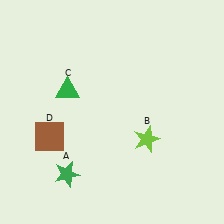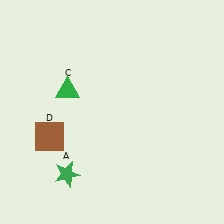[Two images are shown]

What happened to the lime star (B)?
The lime star (B) was removed in Image 2. It was in the bottom-right area of Image 1.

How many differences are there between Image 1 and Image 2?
There is 1 difference between the two images.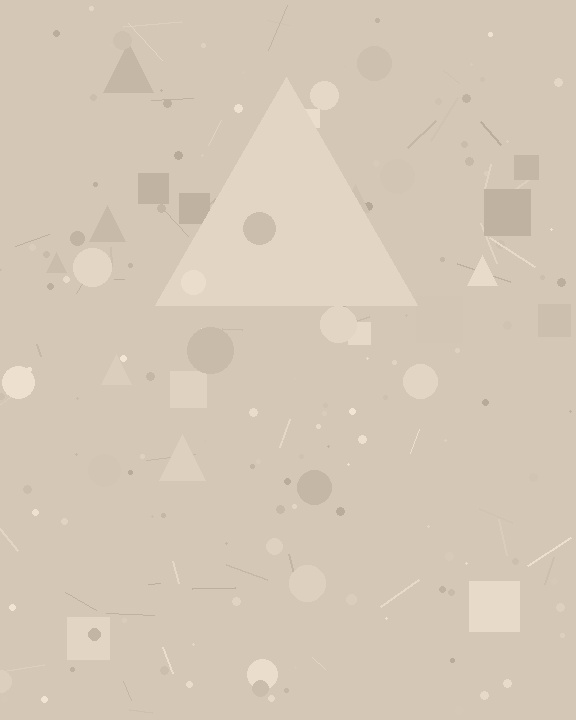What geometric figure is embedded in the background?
A triangle is embedded in the background.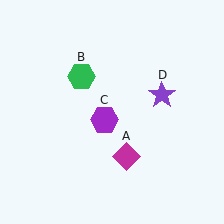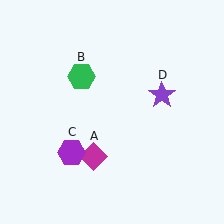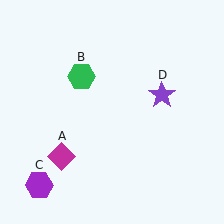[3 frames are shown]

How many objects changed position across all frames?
2 objects changed position: magenta diamond (object A), purple hexagon (object C).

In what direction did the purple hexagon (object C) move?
The purple hexagon (object C) moved down and to the left.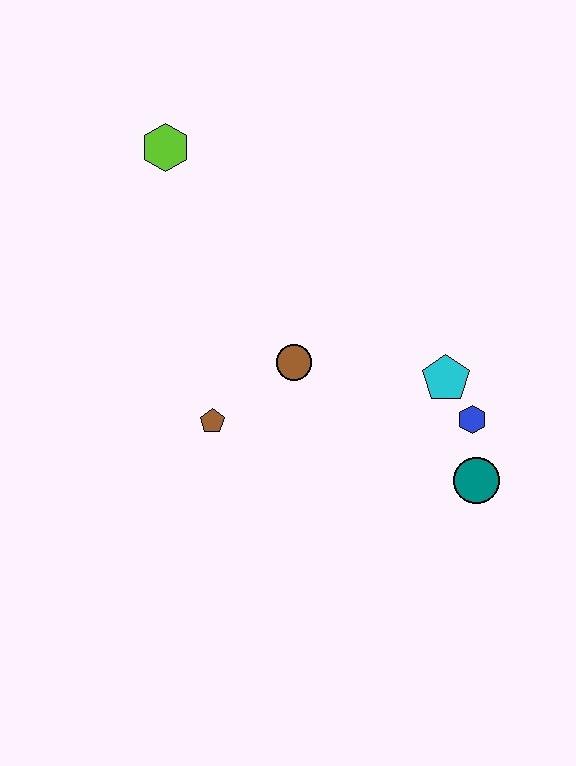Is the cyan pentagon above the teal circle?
Yes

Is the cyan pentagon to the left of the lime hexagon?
No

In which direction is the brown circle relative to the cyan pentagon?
The brown circle is to the left of the cyan pentagon.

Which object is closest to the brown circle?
The brown pentagon is closest to the brown circle.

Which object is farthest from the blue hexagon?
The lime hexagon is farthest from the blue hexagon.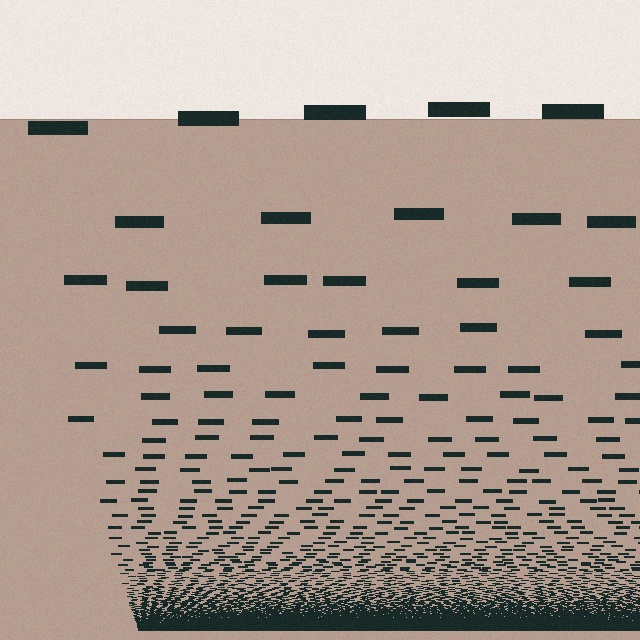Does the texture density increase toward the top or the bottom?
Density increases toward the bottom.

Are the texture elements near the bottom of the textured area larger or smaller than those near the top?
Smaller. The gradient is inverted — elements near the bottom are smaller and denser.